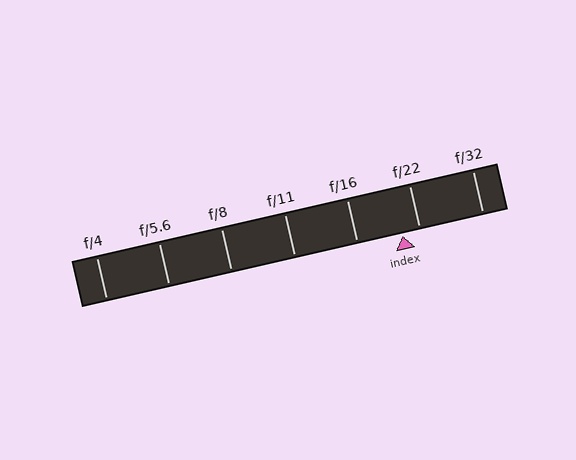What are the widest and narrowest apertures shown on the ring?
The widest aperture shown is f/4 and the narrowest is f/32.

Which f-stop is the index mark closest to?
The index mark is closest to f/22.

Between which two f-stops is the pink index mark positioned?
The index mark is between f/16 and f/22.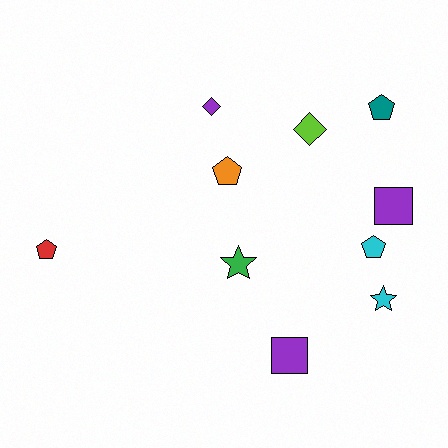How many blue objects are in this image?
There are no blue objects.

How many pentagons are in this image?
There are 4 pentagons.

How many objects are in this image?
There are 10 objects.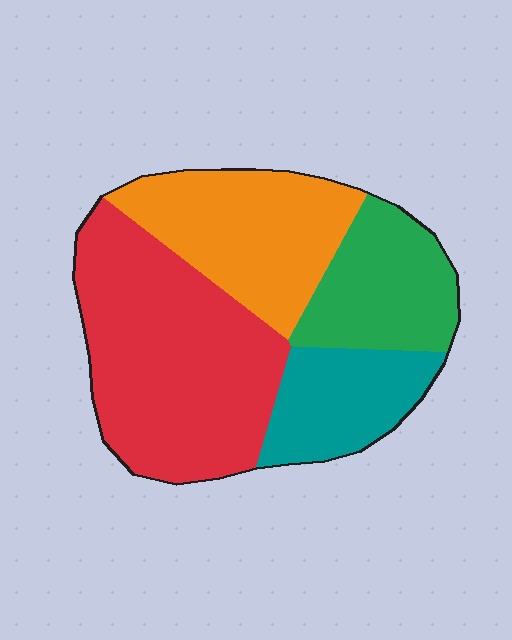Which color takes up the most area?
Red, at roughly 40%.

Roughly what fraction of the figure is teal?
Teal takes up about one sixth (1/6) of the figure.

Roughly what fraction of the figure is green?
Green takes up about one sixth (1/6) of the figure.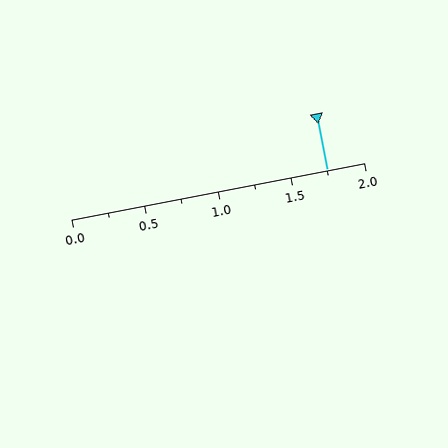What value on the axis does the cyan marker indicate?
The marker indicates approximately 1.75.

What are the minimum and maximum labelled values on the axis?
The axis runs from 0.0 to 2.0.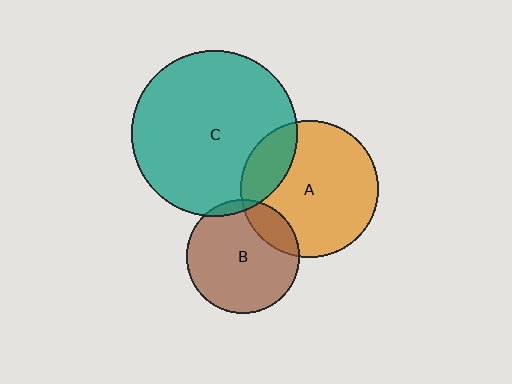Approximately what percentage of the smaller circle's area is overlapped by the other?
Approximately 15%.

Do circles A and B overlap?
Yes.